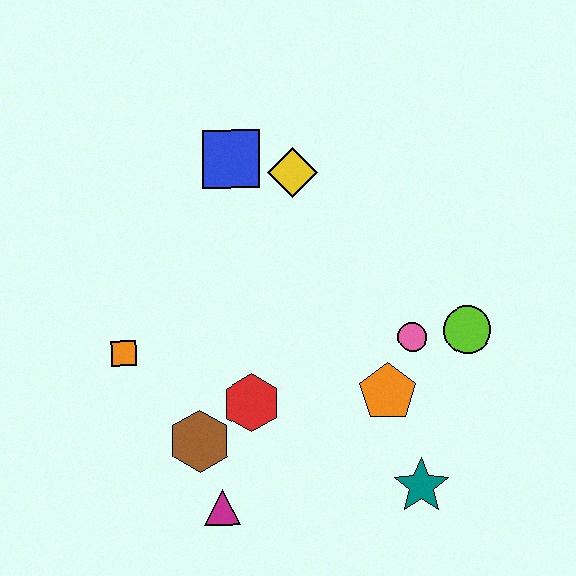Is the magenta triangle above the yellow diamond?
No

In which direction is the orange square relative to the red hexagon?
The orange square is to the left of the red hexagon.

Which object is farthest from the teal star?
The blue square is farthest from the teal star.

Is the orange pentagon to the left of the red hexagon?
No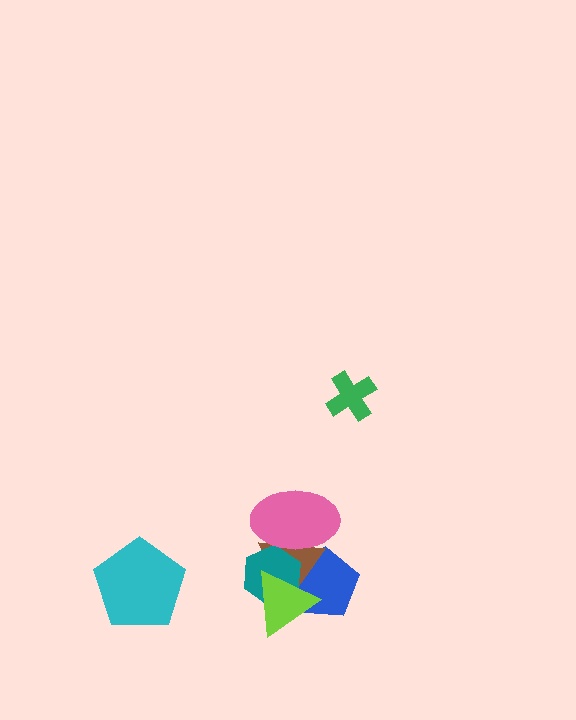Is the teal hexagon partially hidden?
Yes, it is partially covered by another shape.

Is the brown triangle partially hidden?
Yes, it is partially covered by another shape.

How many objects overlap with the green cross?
0 objects overlap with the green cross.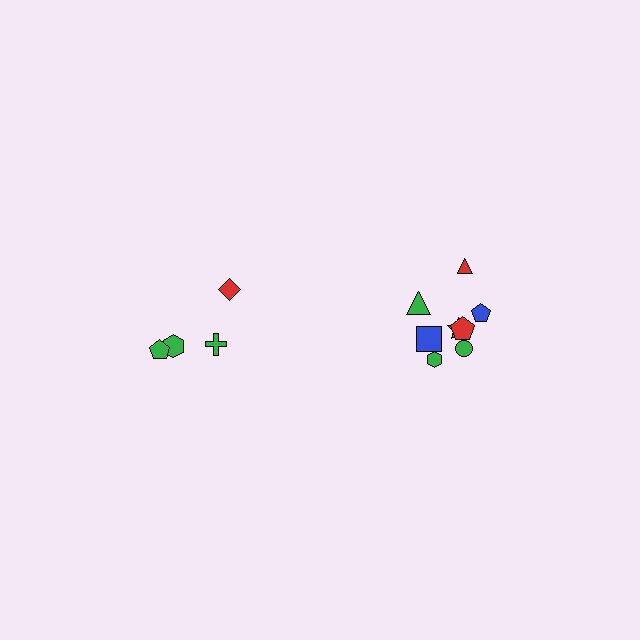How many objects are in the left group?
There are 4 objects.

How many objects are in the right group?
There are 8 objects.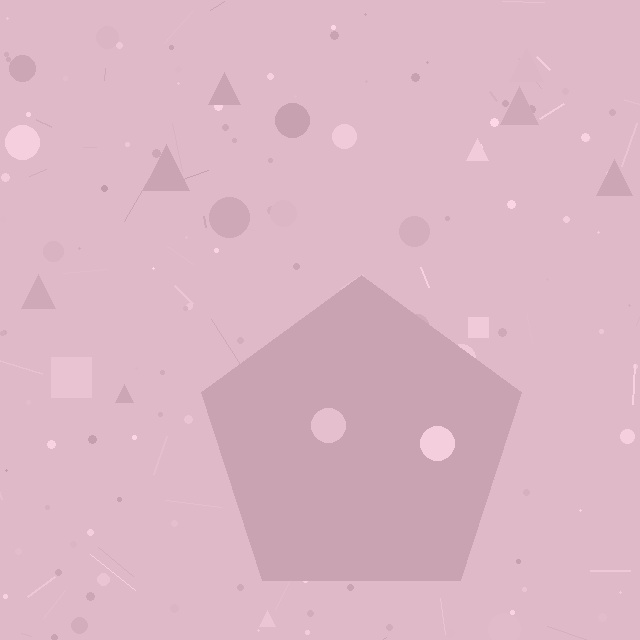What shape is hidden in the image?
A pentagon is hidden in the image.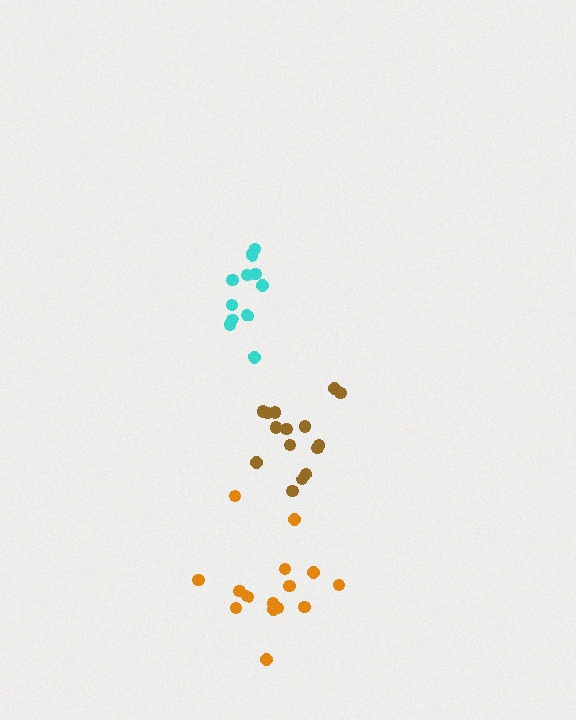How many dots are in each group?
Group 1: 15 dots, Group 2: 11 dots, Group 3: 15 dots (41 total).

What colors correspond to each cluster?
The clusters are colored: brown, cyan, orange.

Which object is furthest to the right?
The brown cluster is rightmost.